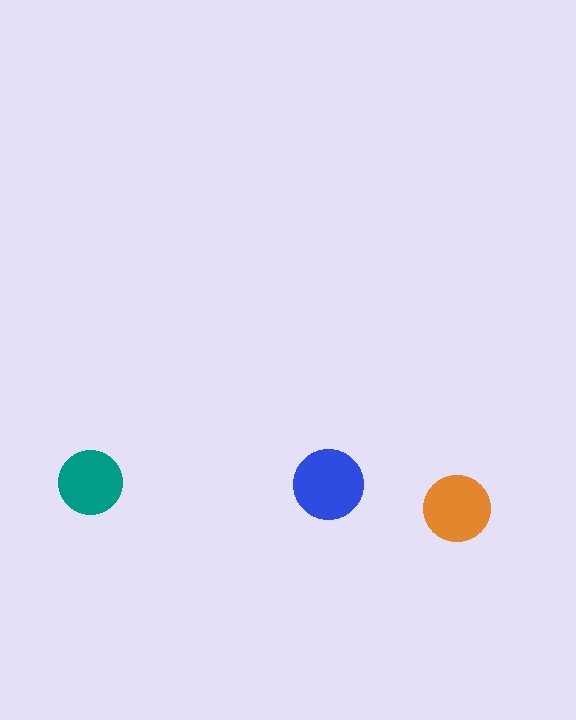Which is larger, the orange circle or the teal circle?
The orange one.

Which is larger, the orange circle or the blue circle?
The blue one.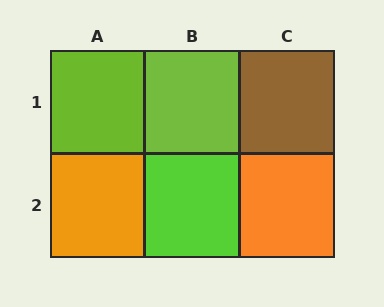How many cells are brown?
1 cell is brown.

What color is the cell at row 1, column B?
Lime.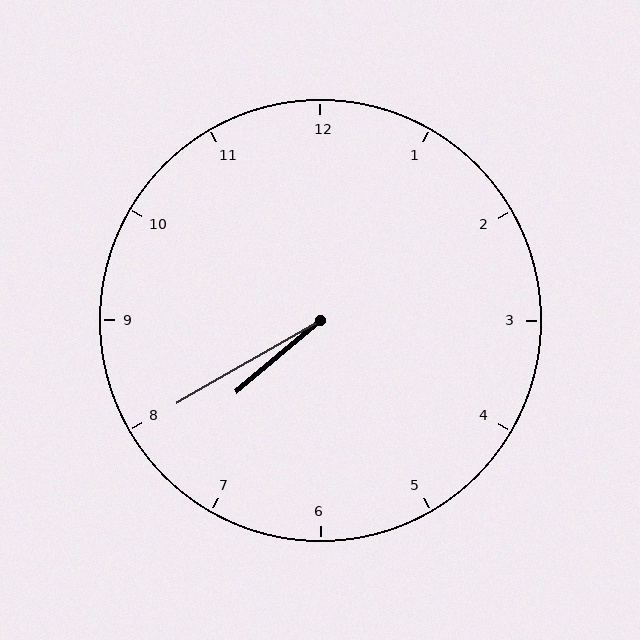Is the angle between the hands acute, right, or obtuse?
It is acute.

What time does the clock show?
7:40.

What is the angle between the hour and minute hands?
Approximately 10 degrees.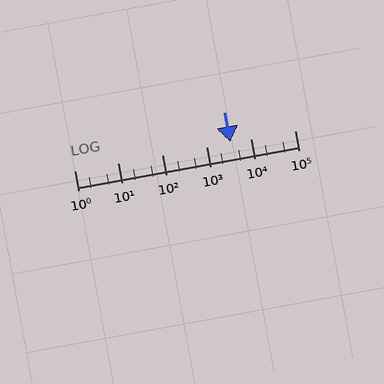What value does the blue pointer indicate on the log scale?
The pointer indicates approximately 3500.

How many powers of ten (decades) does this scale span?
The scale spans 5 decades, from 1 to 100000.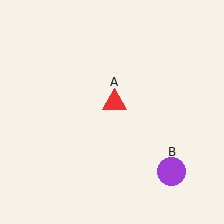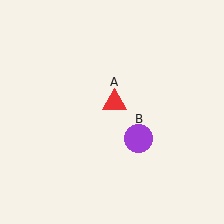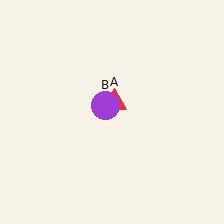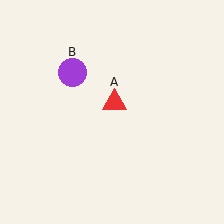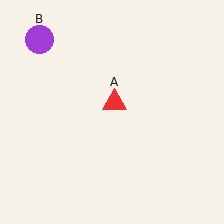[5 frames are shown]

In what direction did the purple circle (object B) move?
The purple circle (object B) moved up and to the left.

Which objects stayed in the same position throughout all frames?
Red triangle (object A) remained stationary.